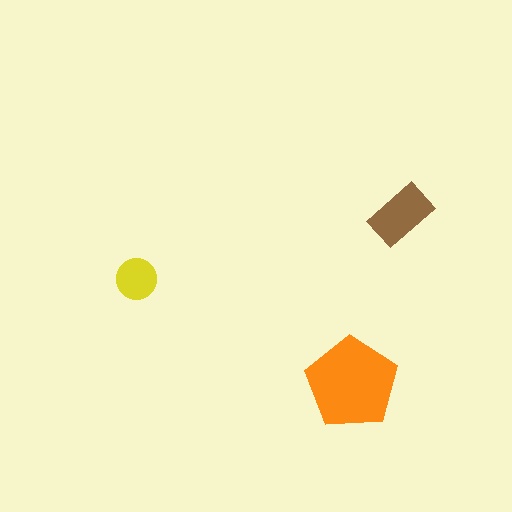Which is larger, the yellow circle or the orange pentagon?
The orange pentagon.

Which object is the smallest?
The yellow circle.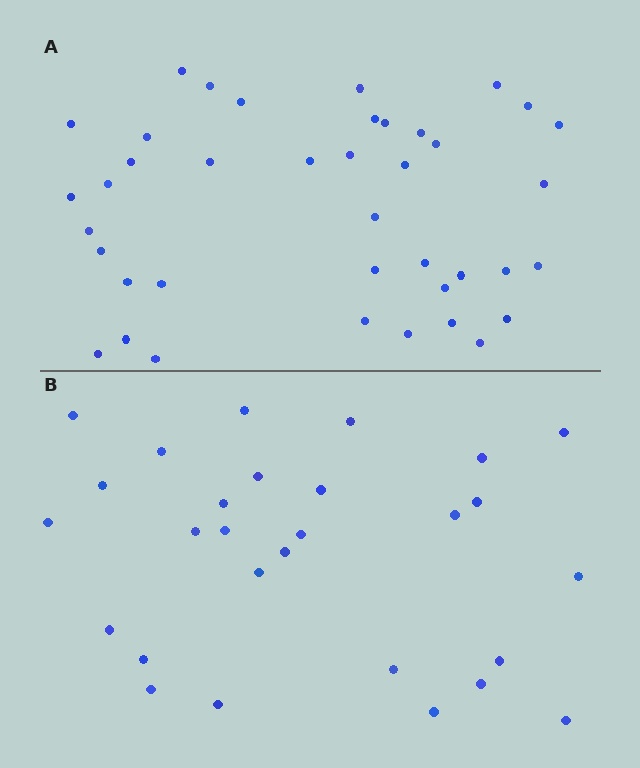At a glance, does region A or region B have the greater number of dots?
Region A (the top region) has more dots.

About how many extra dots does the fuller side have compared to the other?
Region A has roughly 12 or so more dots than region B.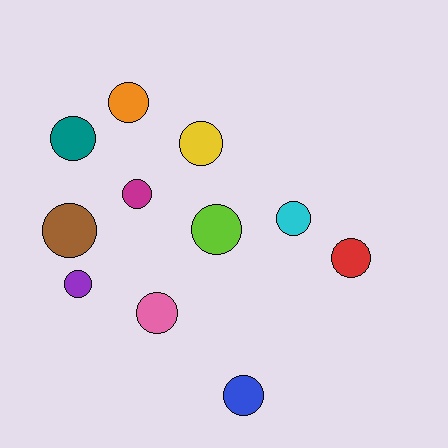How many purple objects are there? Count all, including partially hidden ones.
There is 1 purple object.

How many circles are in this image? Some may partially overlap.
There are 11 circles.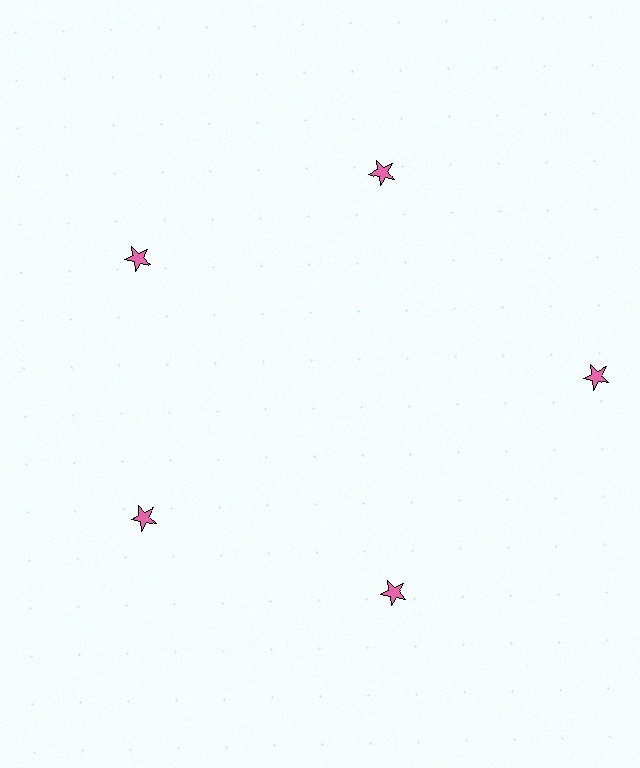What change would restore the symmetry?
The symmetry would be restored by moving it inward, back onto the ring so that all 5 stars sit at equal angles and equal distance from the center.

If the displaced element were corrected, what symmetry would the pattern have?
It would have 5-fold rotational symmetry — the pattern would map onto itself every 72 degrees.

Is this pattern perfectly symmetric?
No. The 5 pink stars are arranged in a ring, but one element near the 3 o'clock position is pushed outward from the center, breaking the 5-fold rotational symmetry.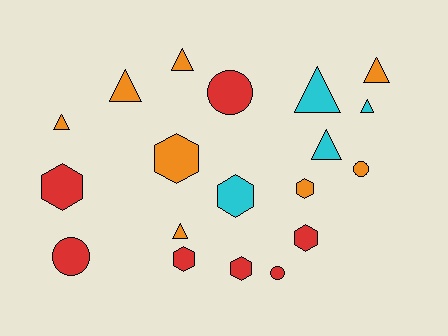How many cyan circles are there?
There are no cyan circles.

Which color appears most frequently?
Orange, with 8 objects.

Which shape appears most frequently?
Triangle, with 8 objects.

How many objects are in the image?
There are 19 objects.